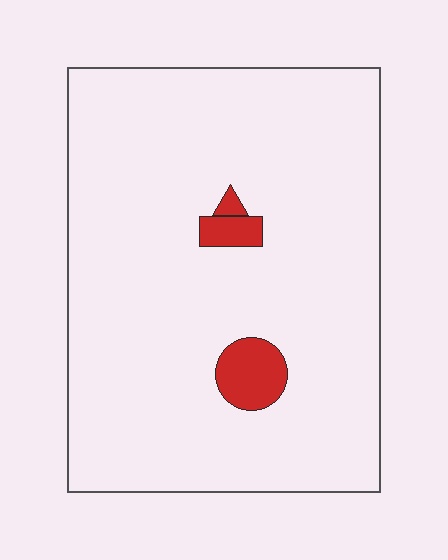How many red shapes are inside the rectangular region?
3.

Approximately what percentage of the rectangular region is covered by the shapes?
Approximately 5%.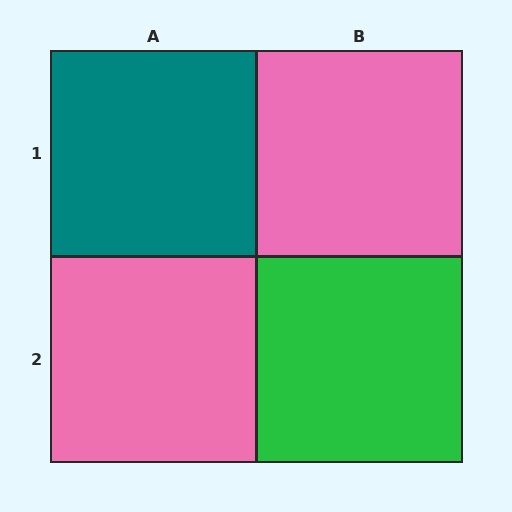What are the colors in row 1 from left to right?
Teal, pink.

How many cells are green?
1 cell is green.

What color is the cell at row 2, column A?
Pink.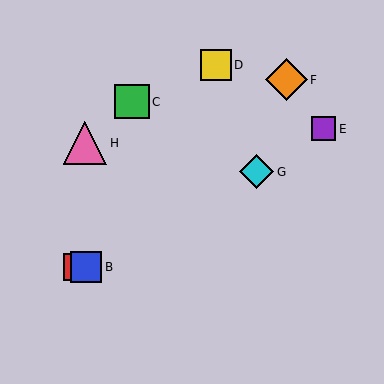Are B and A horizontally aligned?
Yes, both are at y≈267.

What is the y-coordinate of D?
Object D is at y≈65.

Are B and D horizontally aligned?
No, B is at y≈267 and D is at y≈65.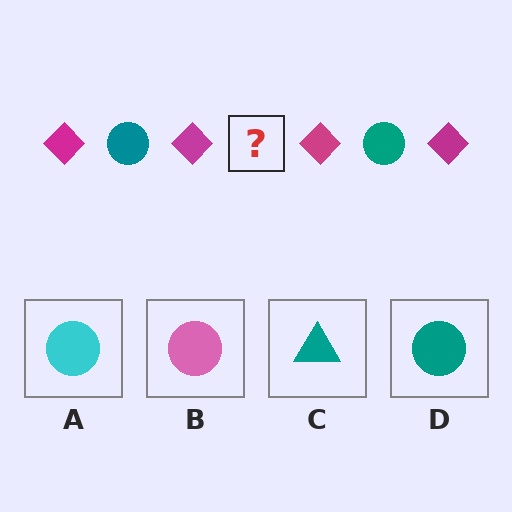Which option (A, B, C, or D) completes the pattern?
D.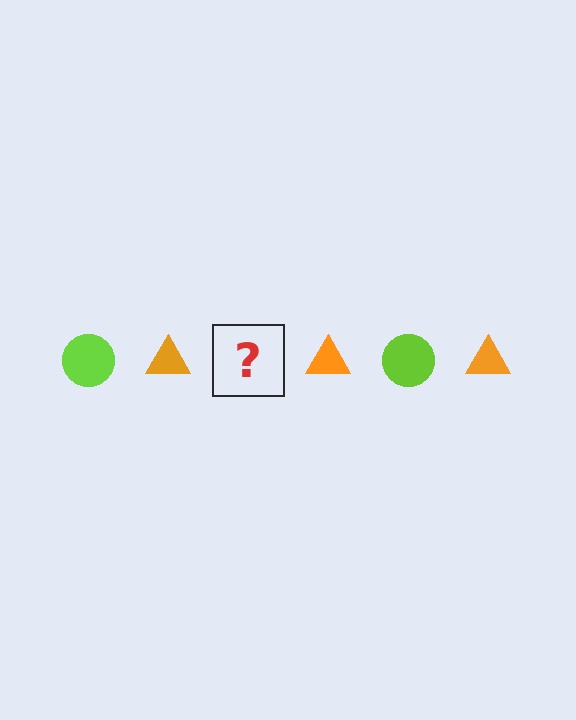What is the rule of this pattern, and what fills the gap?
The rule is that the pattern alternates between lime circle and orange triangle. The gap should be filled with a lime circle.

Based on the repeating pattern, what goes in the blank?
The blank should be a lime circle.